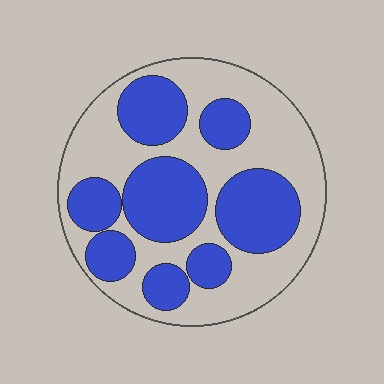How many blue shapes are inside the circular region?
8.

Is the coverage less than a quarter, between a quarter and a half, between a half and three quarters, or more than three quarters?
Between a quarter and a half.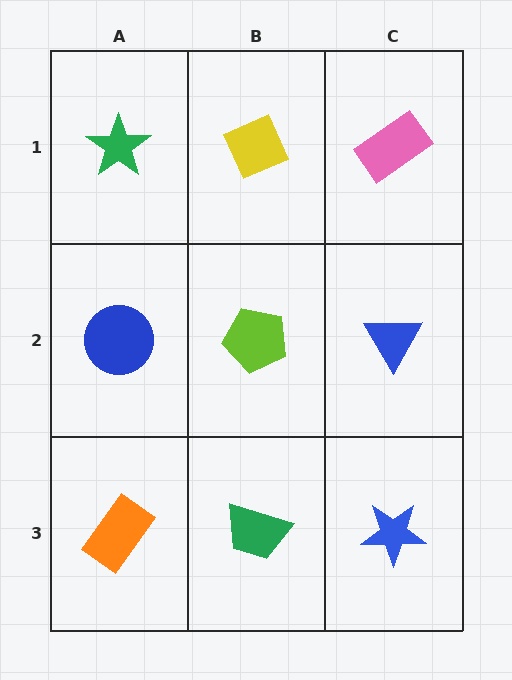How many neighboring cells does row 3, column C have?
2.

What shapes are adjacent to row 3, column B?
A lime pentagon (row 2, column B), an orange rectangle (row 3, column A), a blue star (row 3, column C).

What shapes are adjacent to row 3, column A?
A blue circle (row 2, column A), a green trapezoid (row 3, column B).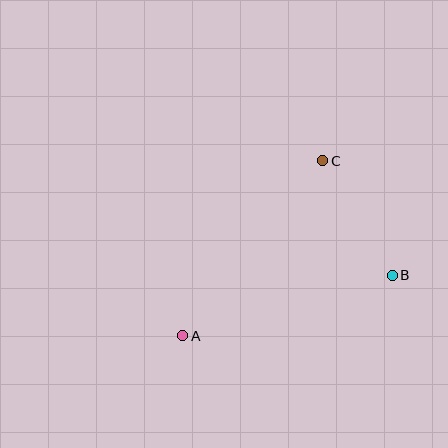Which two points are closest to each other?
Points B and C are closest to each other.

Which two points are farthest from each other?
Points A and C are farthest from each other.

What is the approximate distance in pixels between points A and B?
The distance between A and B is approximately 218 pixels.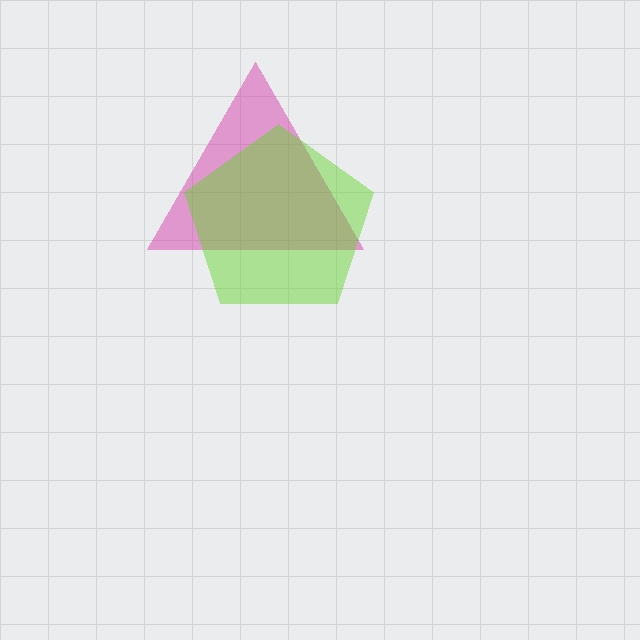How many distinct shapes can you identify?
There are 2 distinct shapes: a magenta triangle, a lime pentagon.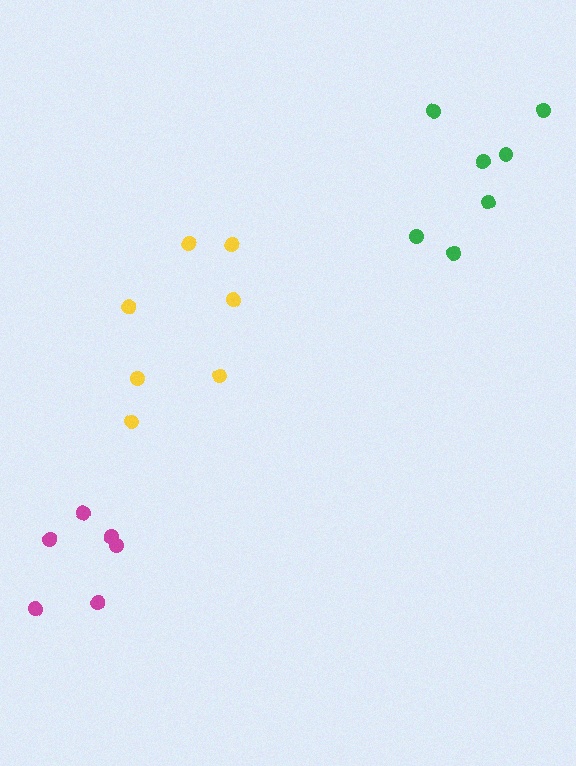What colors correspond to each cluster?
The clusters are colored: green, magenta, yellow.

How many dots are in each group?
Group 1: 7 dots, Group 2: 6 dots, Group 3: 7 dots (20 total).